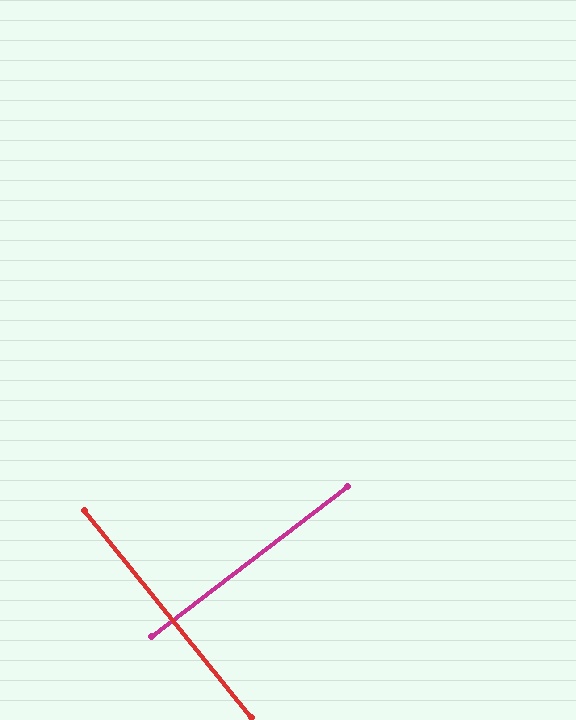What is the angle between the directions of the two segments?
Approximately 88 degrees.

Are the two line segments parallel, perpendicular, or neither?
Perpendicular — they meet at approximately 88°.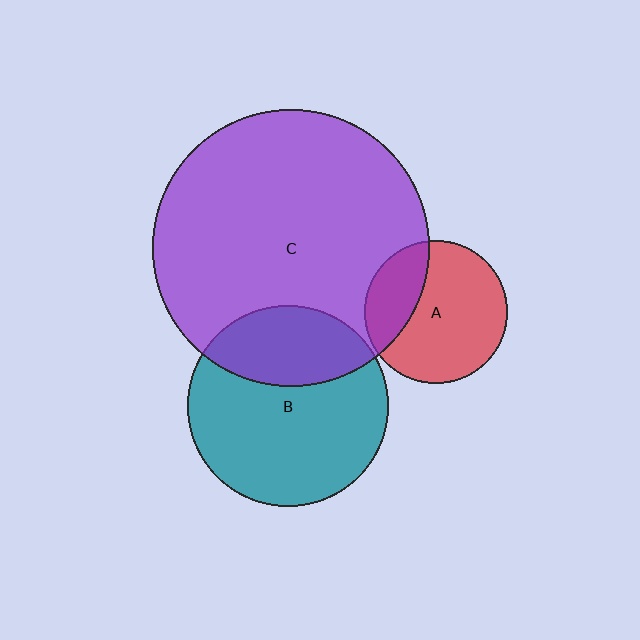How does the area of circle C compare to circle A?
Approximately 3.7 times.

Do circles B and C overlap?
Yes.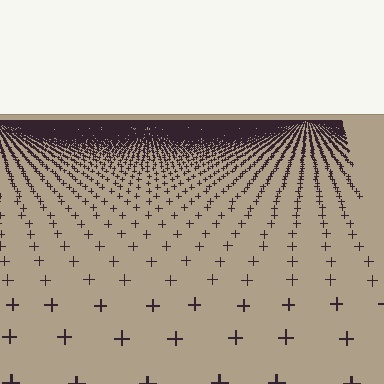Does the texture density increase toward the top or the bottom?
Density increases toward the top.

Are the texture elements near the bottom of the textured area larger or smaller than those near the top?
Larger. Near the bottom, elements are closer to the viewer and appear at a bigger on-screen size.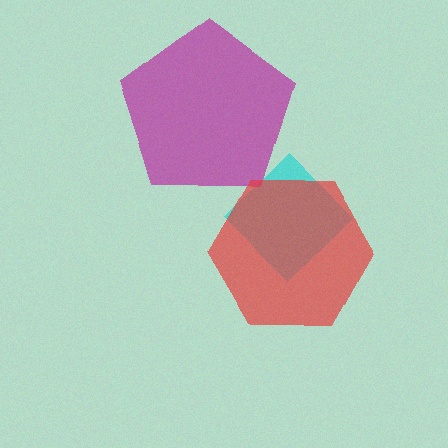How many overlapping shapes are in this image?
There are 3 overlapping shapes in the image.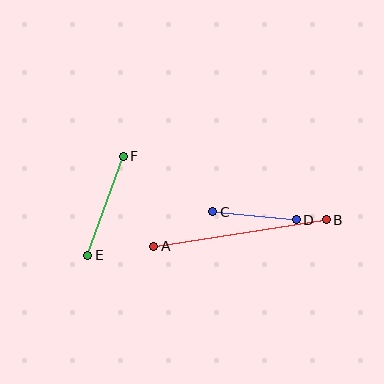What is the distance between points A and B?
The distance is approximately 175 pixels.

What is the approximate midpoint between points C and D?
The midpoint is at approximately (254, 216) pixels.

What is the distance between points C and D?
The distance is approximately 84 pixels.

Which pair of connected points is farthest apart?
Points A and B are farthest apart.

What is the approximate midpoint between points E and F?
The midpoint is at approximately (106, 206) pixels.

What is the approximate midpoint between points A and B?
The midpoint is at approximately (240, 233) pixels.